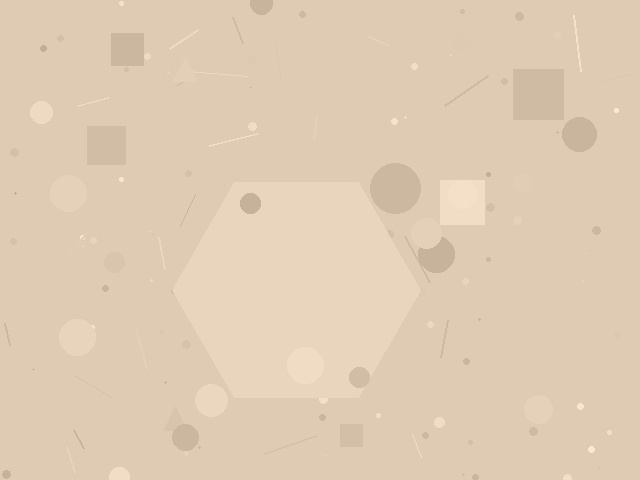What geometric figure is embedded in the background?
A hexagon is embedded in the background.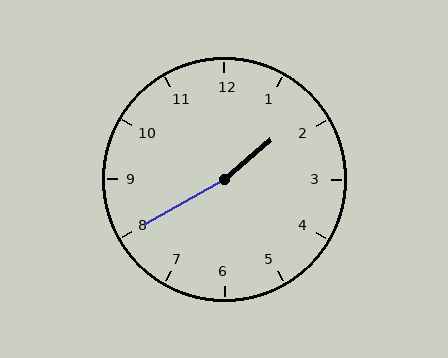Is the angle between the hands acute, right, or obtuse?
It is obtuse.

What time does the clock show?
1:40.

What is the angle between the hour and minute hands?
Approximately 170 degrees.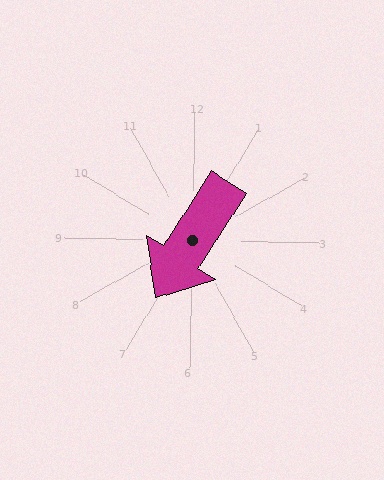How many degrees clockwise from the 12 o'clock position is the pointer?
Approximately 211 degrees.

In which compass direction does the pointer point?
Southwest.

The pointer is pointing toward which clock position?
Roughly 7 o'clock.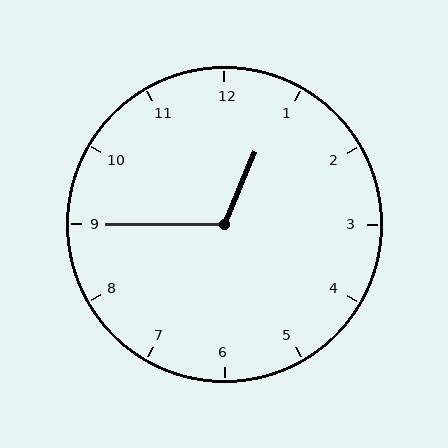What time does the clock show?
12:45.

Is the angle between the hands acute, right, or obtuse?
It is obtuse.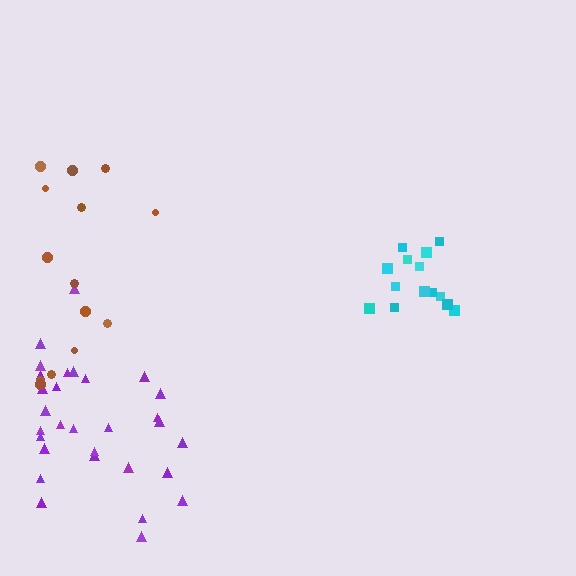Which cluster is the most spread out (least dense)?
Brown.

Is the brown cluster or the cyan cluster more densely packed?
Cyan.